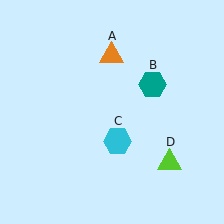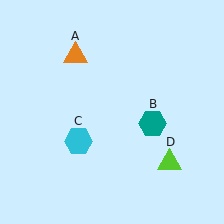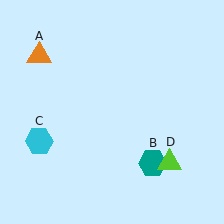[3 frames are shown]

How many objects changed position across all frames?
3 objects changed position: orange triangle (object A), teal hexagon (object B), cyan hexagon (object C).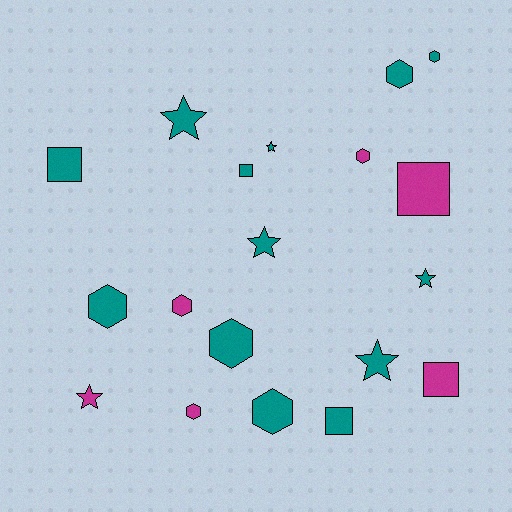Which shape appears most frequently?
Hexagon, with 8 objects.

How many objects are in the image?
There are 19 objects.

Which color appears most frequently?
Teal, with 13 objects.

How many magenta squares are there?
There are 2 magenta squares.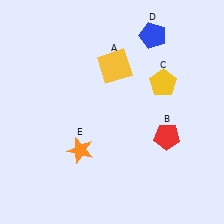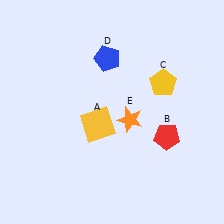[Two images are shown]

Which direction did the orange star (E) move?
The orange star (E) moved right.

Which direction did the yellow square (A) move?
The yellow square (A) moved down.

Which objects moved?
The objects that moved are: the yellow square (A), the blue pentagon (D), the orange star (E).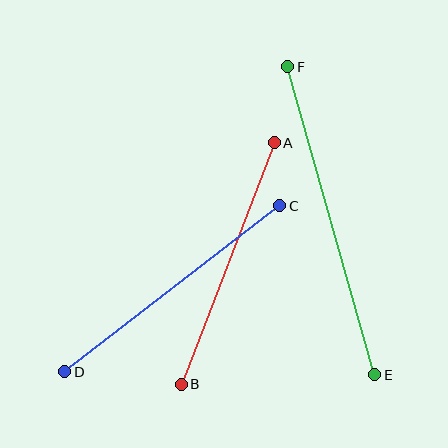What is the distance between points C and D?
The distance is approximately 272 pixels.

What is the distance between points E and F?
The distance is approximately 320 pixels.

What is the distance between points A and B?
The distance is approximately 258 pixels.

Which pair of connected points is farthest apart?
Points E and F are farthest apart.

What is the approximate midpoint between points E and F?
The midpoint is at approximately (331, 221) pixels.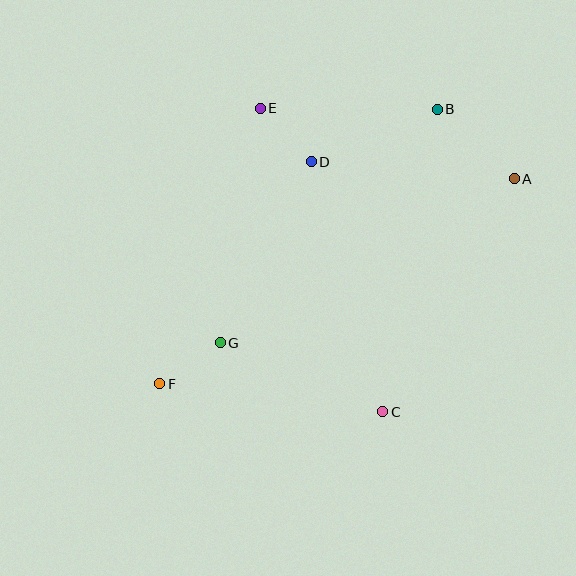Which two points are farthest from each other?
Points A and F are farthest from each other.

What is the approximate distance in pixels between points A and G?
The distance between A and G is approximately 337 pixels.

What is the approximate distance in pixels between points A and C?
The distance between A and C is approximately 268 pixels.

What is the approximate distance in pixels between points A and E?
The distance between A and E is approximately 264 pixels.